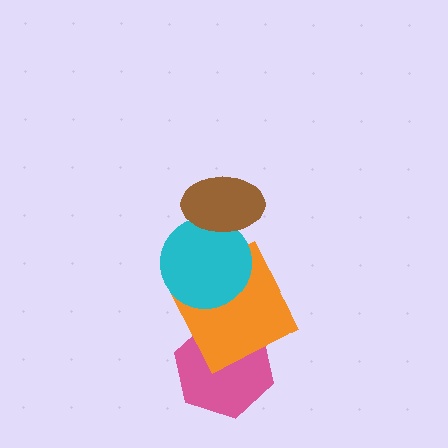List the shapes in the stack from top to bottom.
From top to bottom: the brown ellipse, the cyan circle, the orange square, the pink hexagon.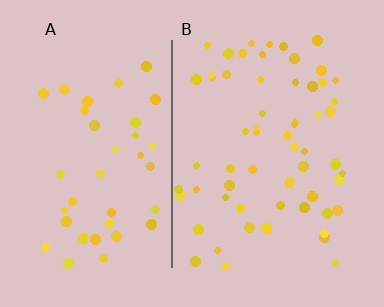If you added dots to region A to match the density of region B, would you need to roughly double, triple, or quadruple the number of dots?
Approximately double.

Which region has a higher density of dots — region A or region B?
B (the right).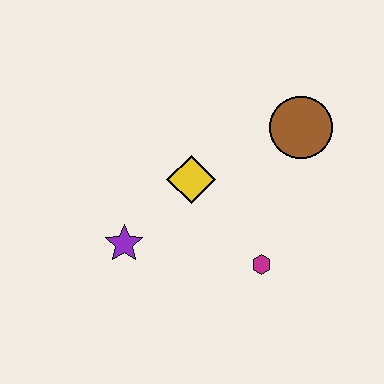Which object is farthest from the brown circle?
The purple star is farthest from the brown circle.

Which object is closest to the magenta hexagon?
The yellow diamond is closest to the magenta hexagon.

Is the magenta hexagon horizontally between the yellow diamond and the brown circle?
Yes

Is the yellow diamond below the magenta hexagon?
No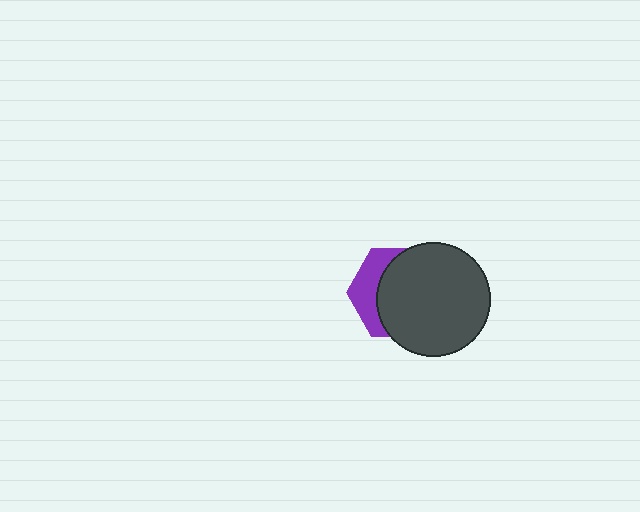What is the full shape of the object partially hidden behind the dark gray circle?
The partially hidden object is a purple hexagon.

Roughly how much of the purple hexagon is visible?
A small part of it is visible (roughly 32%).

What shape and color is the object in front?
The object in front is a dark gray circle.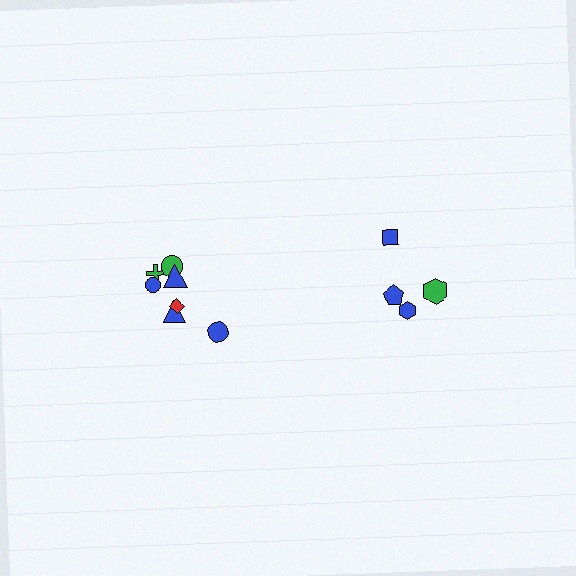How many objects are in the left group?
There are 7 objects.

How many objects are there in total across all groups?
There are 11 objects.